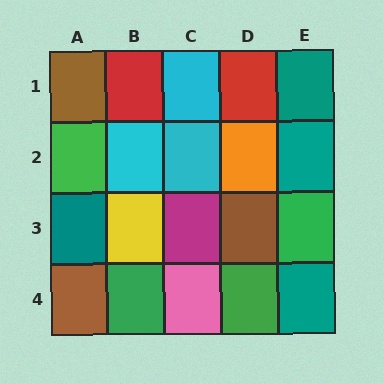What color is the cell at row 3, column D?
Brown.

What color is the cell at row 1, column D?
Red.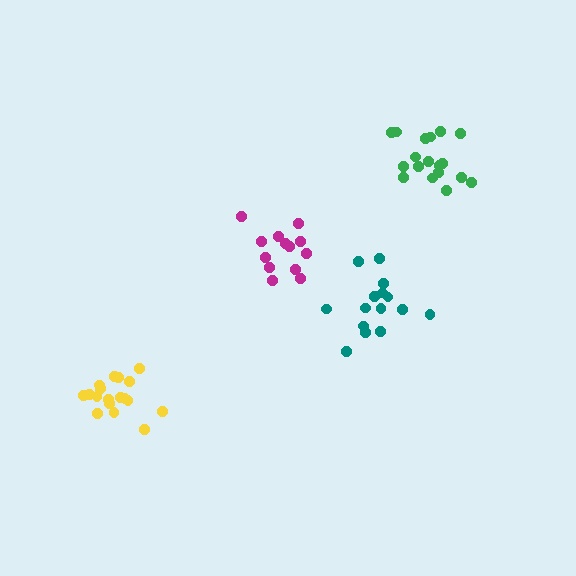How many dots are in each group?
Group 1: 18 dots, Group 2: 13 dots, Group 3: 18 dots, Group 4: 15 dots (64 total).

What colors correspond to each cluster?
The clusters are colored: yellow, magenta, green, teal.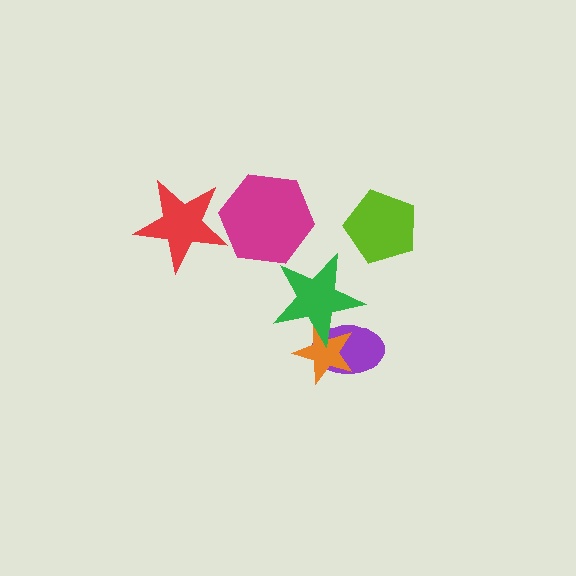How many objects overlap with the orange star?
2 objects overlap with the orange star.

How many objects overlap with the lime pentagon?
0 objects overlap with the lime pentagon.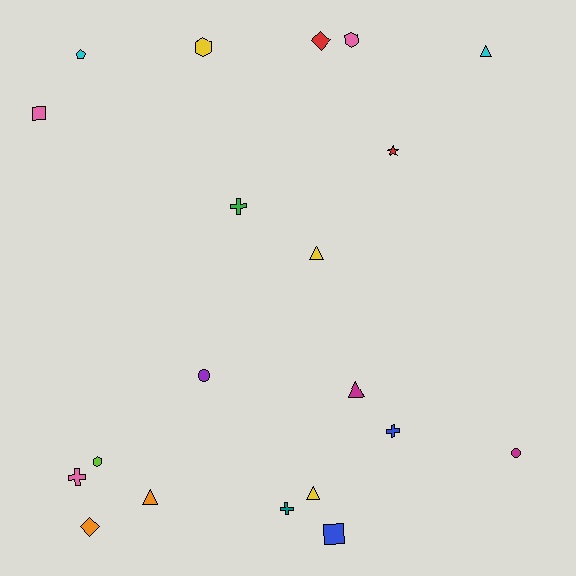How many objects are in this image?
There are 20 objects.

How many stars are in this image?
There is 1 star.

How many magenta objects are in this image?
There are 2 magenta objects.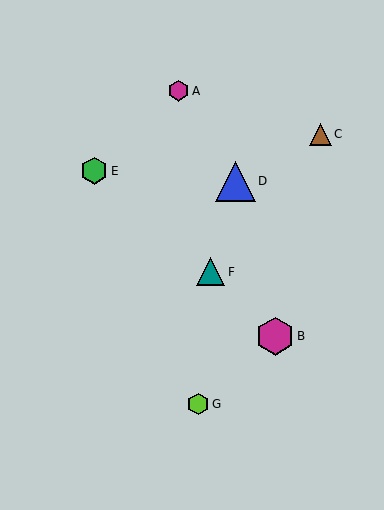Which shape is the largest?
The blue triangle (labeled D) is the largest.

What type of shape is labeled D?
Shape D is a blue triangle.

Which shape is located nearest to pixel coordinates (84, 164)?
The green hexagon (labeled E) at (94, 171) is nearest to that location.